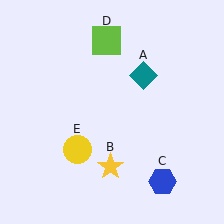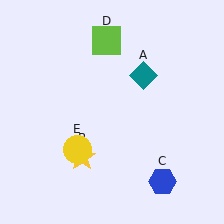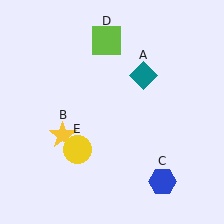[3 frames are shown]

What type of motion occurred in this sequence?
The yellow star (object B) rotated clockwise around the center of the scene.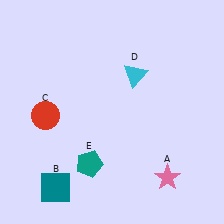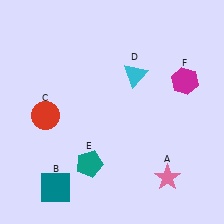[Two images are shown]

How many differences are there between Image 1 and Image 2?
There is 1 difference between the two images.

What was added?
A magenta hexagon (F) was added in Image 2.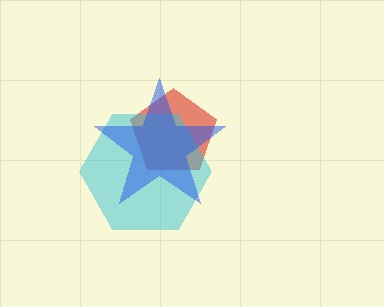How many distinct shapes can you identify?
There are 3 distinct shapes: a red pentagon, a cyan hexagon, a blue star.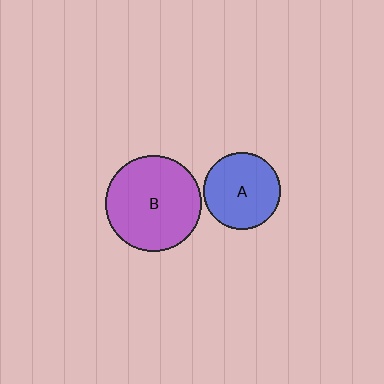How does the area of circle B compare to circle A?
Approximately 1.5 times.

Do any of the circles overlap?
No, none of the circles overlap.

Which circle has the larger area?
Circle B (purple).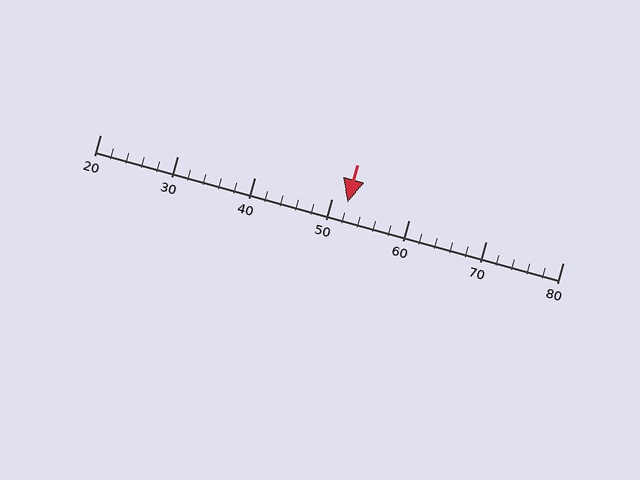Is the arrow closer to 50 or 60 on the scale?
The arrow is closer to 50.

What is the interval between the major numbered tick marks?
The major tick marks are spaced 10 units apart.